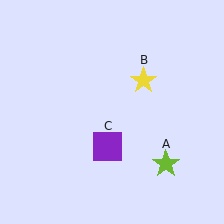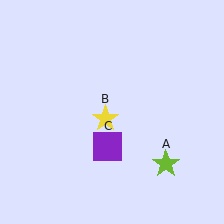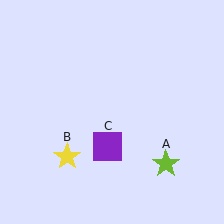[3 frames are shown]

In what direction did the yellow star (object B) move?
The yellow star (object B) moved down and to the left.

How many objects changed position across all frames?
1 object changed position: yellow star (object B).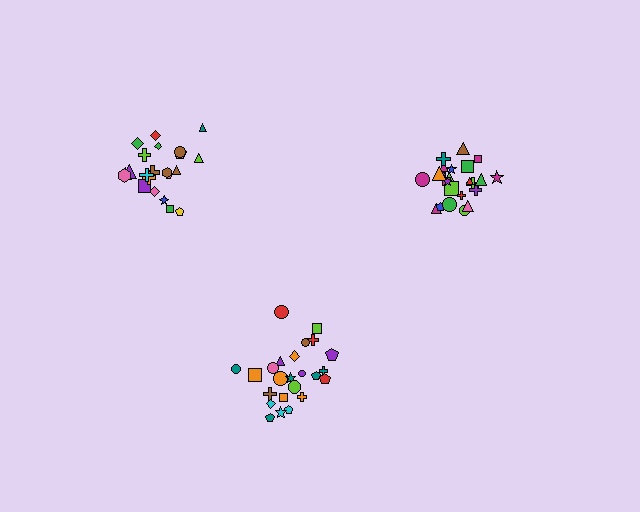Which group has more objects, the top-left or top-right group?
The top-right group.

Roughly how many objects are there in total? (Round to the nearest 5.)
Roughly 70 objects in total.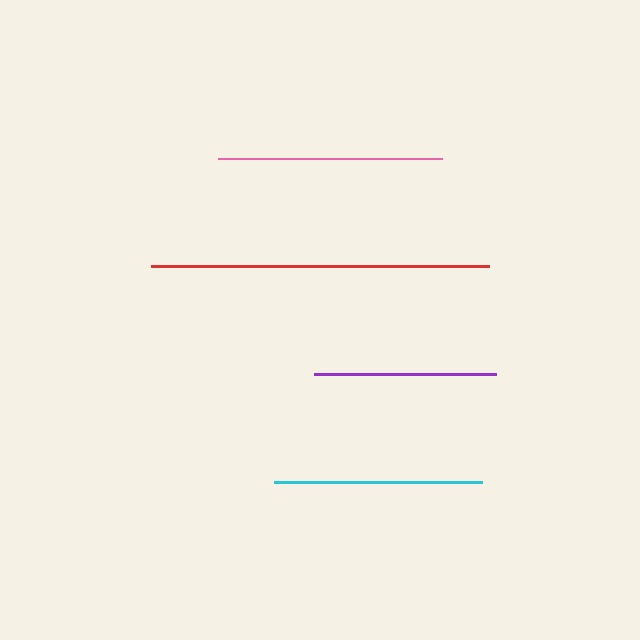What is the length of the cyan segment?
The cyan segment is approximately 208 pixels long.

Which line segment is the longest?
The red line is the longest at approximately 338 pixels.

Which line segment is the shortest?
The purple line is the shortest at approximately 182 pixels.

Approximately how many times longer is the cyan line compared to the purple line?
The cyan line is approximately 1.1 times the length of the purple line.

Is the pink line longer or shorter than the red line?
The red line is longer than the pink line.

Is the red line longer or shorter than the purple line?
The red line is longer than the purple line.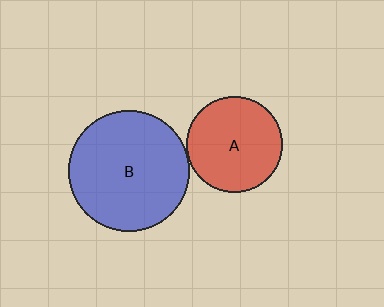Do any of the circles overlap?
No, none of the circles overlap.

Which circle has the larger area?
Circle B (blue).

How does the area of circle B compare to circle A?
Approximately 1.6 times.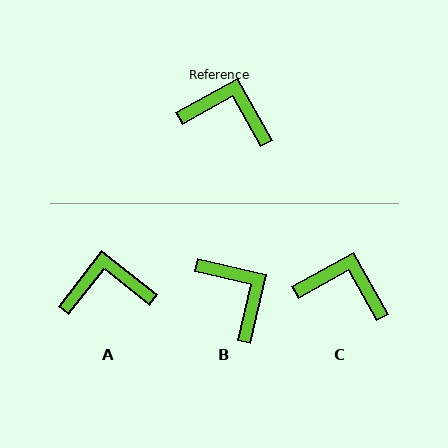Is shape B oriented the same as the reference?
No, it is off by about 42 degrees.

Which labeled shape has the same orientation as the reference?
C.